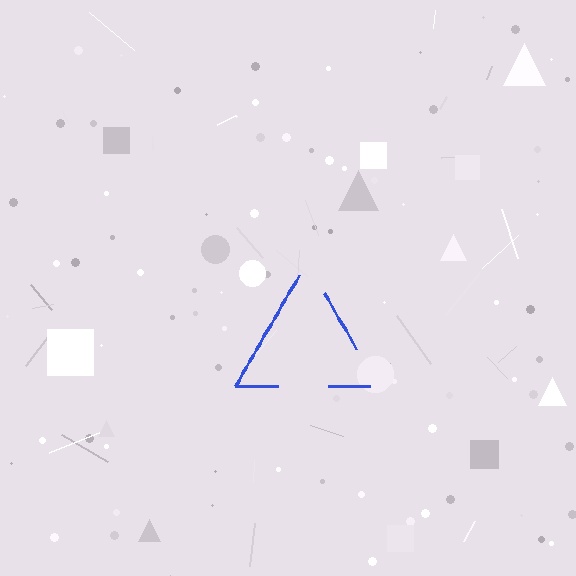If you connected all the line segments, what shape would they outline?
They would outline a triangle.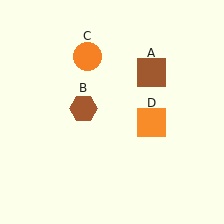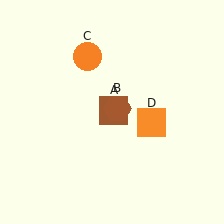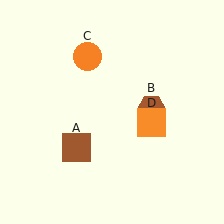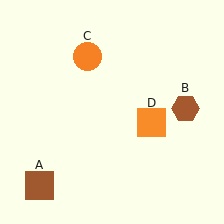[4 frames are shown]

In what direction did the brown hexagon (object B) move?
The brown hexagon (object B) moved right.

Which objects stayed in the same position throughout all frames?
Orange circle (object C) and orange square (object D) remained stationary.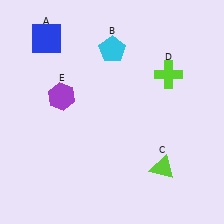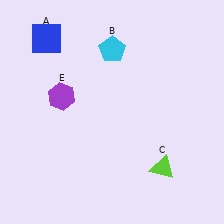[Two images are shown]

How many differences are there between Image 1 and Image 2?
There is 1 difference between the two images.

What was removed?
The lime cross (D) was removed in Image 2.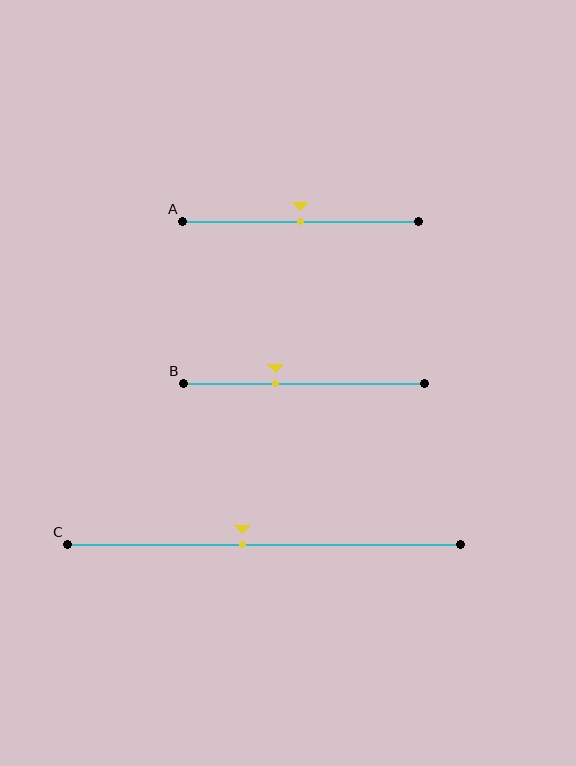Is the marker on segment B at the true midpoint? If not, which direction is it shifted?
No, the marker on segment B is shifted to the left by about 12% of the segment length.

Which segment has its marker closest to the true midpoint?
Segment A has its marker closest to the true midpoint.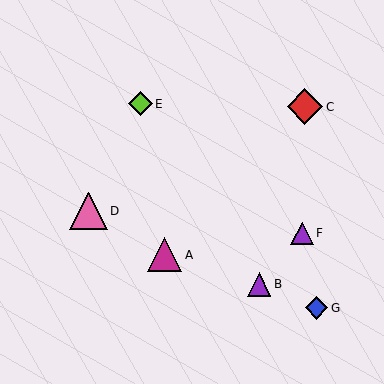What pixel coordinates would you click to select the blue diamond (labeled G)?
Click at (317, 308) to select the blue diamond G.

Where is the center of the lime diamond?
The center of the lime diamond is at (140, 104).